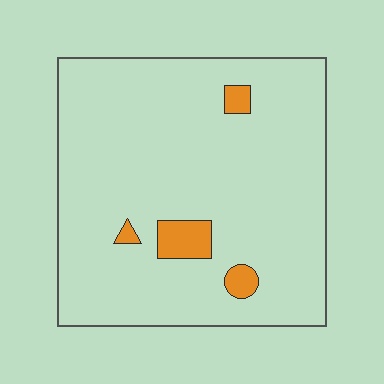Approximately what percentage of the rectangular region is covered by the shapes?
Approximately 5%.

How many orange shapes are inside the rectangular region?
4.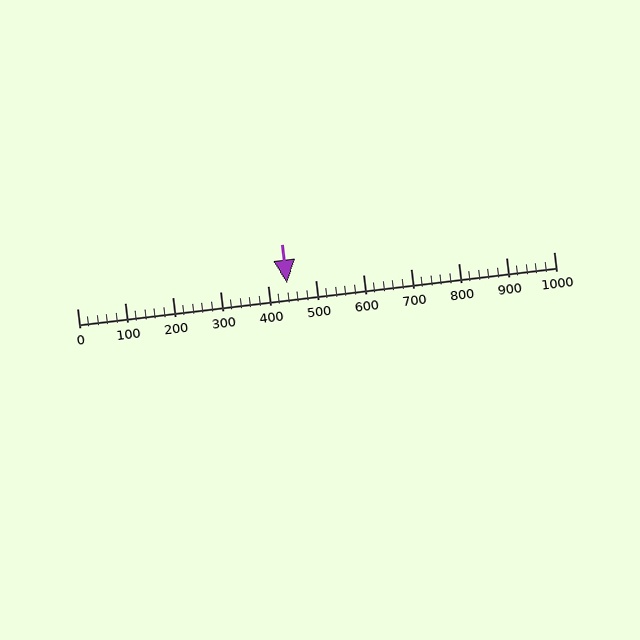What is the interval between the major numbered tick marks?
The major tick marks are spaced 100 units apart.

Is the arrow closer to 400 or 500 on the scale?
The arrow is closer to 400.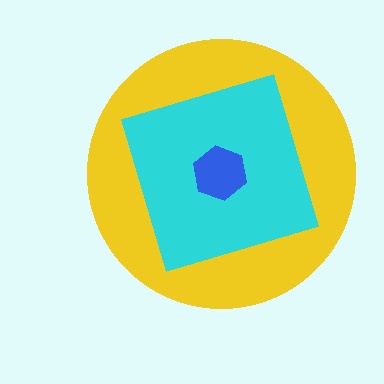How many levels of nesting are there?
3.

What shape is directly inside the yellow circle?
The cyan diamond.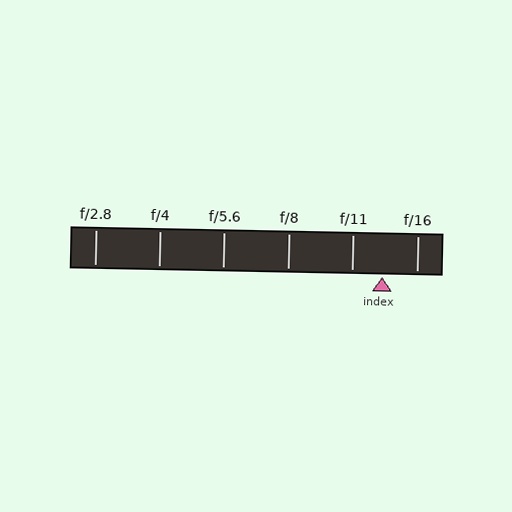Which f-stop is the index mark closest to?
The index mark is closest to f/11.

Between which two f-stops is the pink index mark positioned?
The index mark is between f/11 and f/16.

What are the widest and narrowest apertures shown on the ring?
The widest aperture shown is f/2.8 and the narrowest is f/16.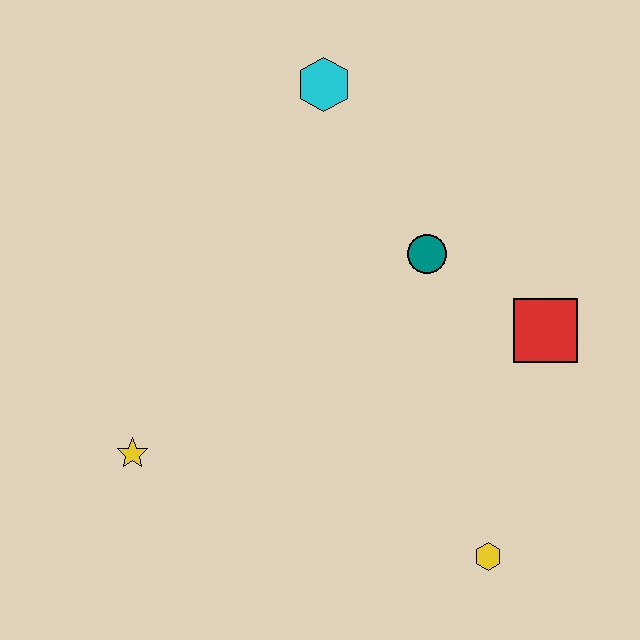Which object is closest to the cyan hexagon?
The teal circle is closest to the cyan hexagon.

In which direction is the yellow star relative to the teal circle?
The yellow star is to the left of the teal circle.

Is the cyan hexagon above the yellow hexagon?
Yes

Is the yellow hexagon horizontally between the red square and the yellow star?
Yes